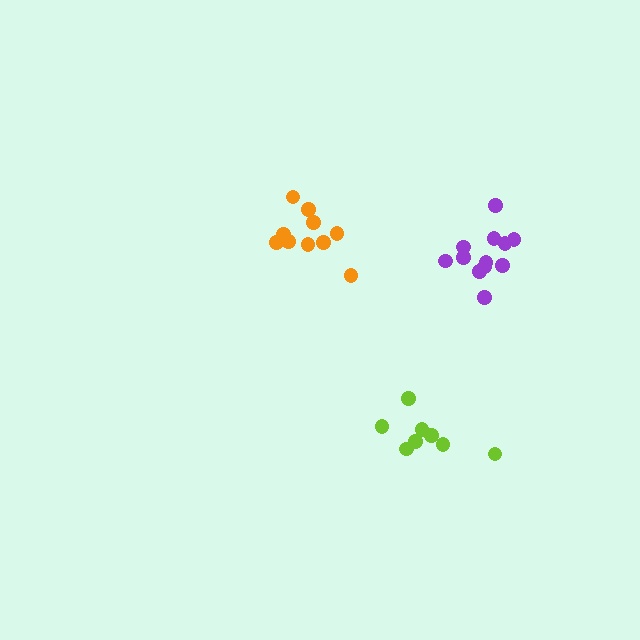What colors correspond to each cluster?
The clusters are colored: lime, orange, purple.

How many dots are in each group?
Group 1: 8 dots, Group 2: 11 dots, Group 3: 12 dots (31 total).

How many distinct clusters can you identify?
There are 3 distinct clusters.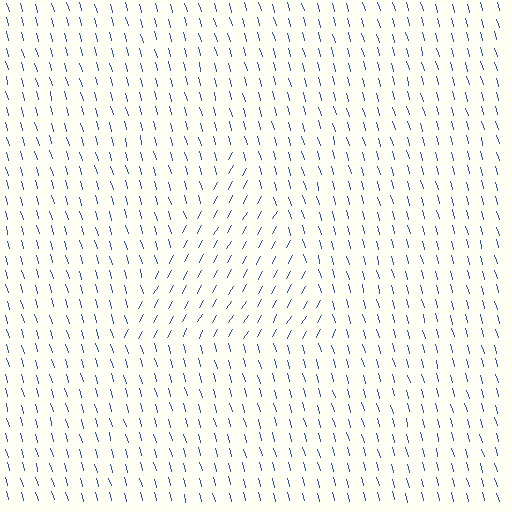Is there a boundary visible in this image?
Yes, there is a texture boundary formed by a change in line orientation.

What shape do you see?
I see a triangle.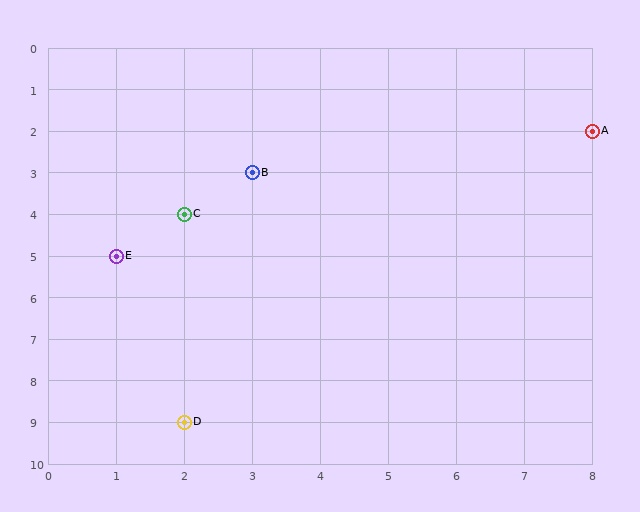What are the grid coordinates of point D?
Point D is at grid coordinates (2, 9).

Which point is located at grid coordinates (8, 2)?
Point A is at (8, 2).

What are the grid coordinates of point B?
Point B is at grid coordinates (3, 3).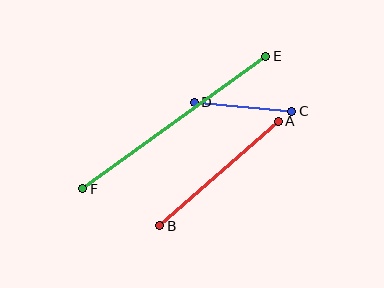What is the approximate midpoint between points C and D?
The midpoint is at approximately (243, 107) pixels.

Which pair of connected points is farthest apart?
Points E and F are farthest apart.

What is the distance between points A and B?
The distance is approximately 158 pixels.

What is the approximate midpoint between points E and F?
The midpoint is at approximately (174, 122) pixels.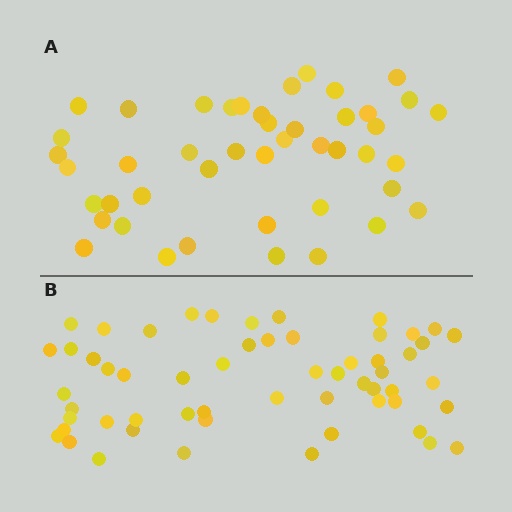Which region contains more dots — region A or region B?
Region B (the bottom region) has more dots.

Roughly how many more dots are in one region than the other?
Region B has roughly 12 or so more dots than region A.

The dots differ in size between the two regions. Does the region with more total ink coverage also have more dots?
No. Region A has more total ink coverage because its dots are larger, but region B actually contains more individual dots. Total area can be misleading — the number of items is what matters here.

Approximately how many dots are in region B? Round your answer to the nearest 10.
About 60 dots. (The exact count is 57, which rounds to 60.)